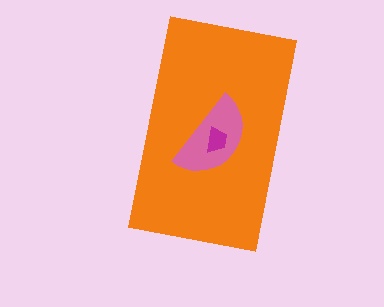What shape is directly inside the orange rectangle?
The pink semicircle.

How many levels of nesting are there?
3.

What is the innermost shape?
The magenta trapezoid.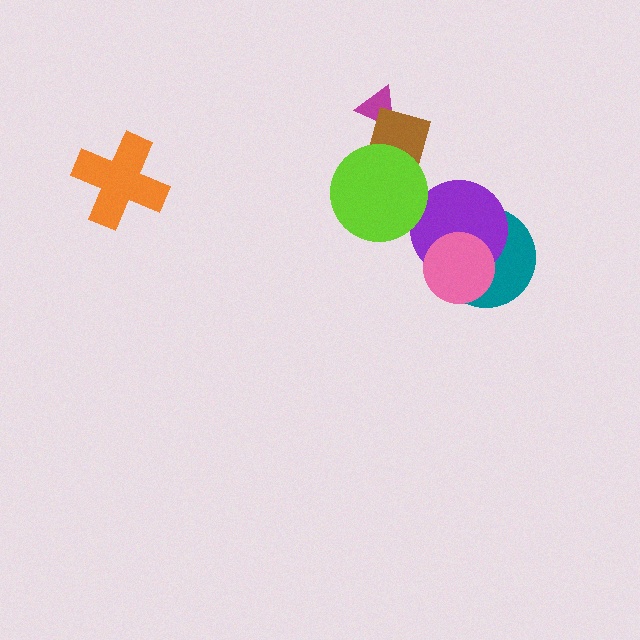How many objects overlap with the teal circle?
2 objects overlap with the teal circle.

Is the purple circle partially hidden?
Yes, it is partially covered by another shape.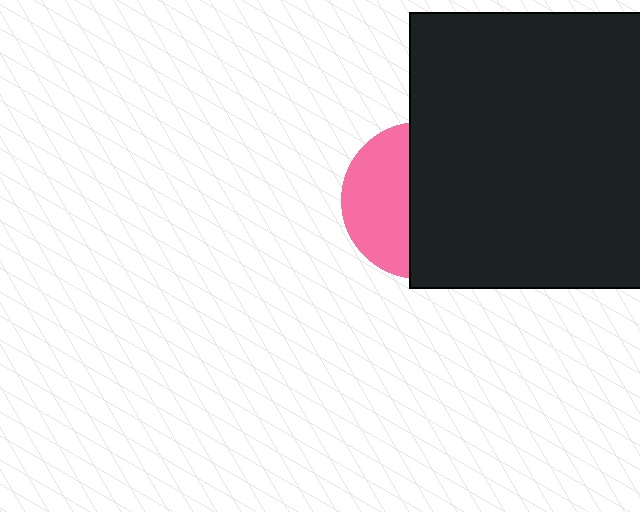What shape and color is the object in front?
The object in front is a black rectangle.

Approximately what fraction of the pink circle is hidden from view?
Roughly 58% of the pink circle is hidden behind the black rectangle.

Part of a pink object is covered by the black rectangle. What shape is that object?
It is a circle.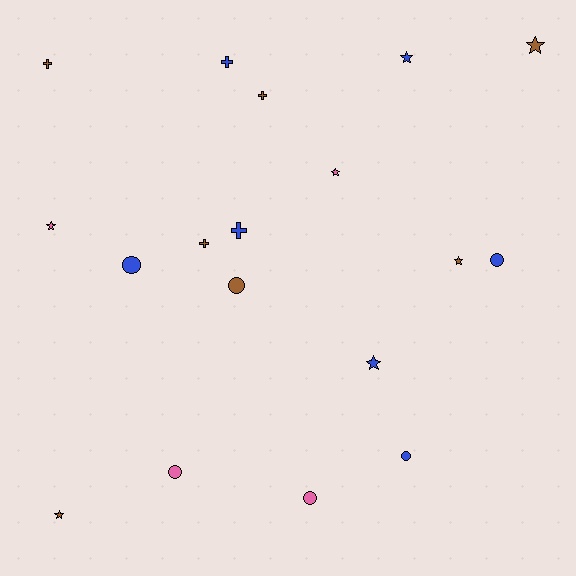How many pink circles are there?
There are 2 pink circles.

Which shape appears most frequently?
Star, with 7 objects.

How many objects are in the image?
There are 18 objects.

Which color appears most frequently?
Brown, with 7 objects.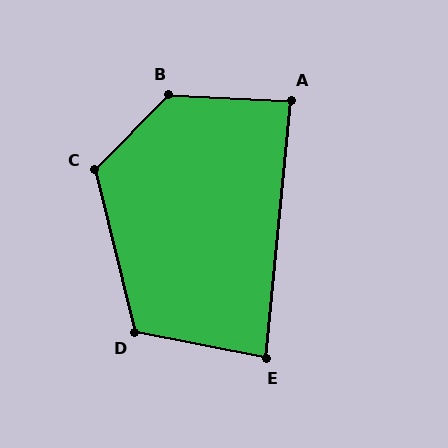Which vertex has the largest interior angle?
B, at approximately 132 degrees.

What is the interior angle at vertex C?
Approximately 121 degrees (obtuse).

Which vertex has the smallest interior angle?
E, at approximately 84 degrees.